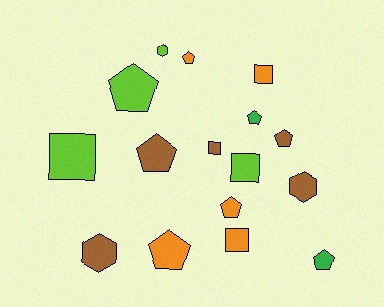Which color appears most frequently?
Brown, with 5 objects.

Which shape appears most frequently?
Pentagon, with 8 objects.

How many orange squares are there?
There are 2 orange squares.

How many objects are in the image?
There are 16 objects.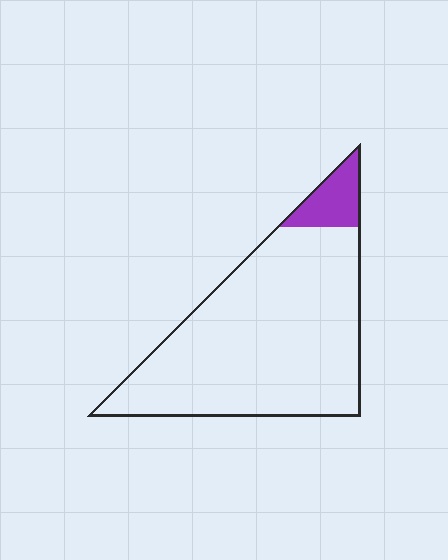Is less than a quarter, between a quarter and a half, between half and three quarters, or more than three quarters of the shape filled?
Less than a quarter.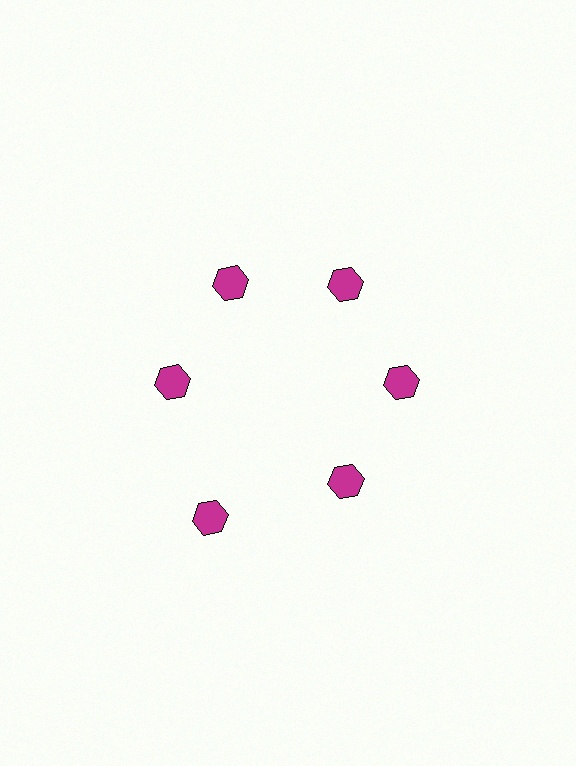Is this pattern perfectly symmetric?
No. The 6 magenta hexagons are arranged in a ring, but one element near the 7 o'clock position is pushed outward from the center, breaking the 6-fold rotational symmetry.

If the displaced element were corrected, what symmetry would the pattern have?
It would have 6-fold rotational symmetry — the pattern would map onto itself every 60 degrees.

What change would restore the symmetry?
The symmetry would be restored by moving it inward, back onto the ring so that all 6 hexagons sit at equal angles and equal distance from the center.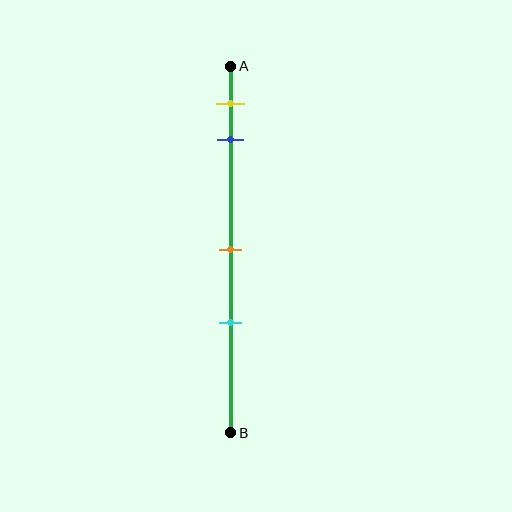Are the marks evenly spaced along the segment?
No, the marks are not evenly spaced.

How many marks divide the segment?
There are 4 marks dividing the segment.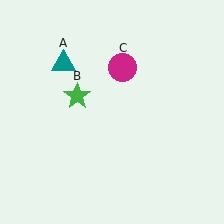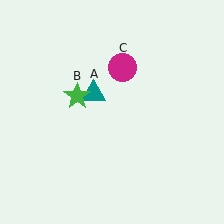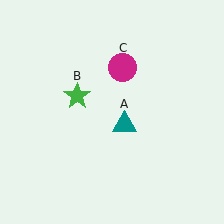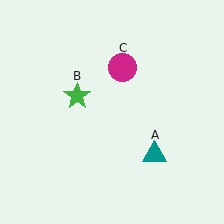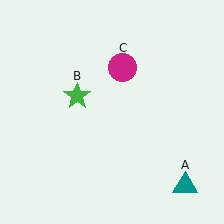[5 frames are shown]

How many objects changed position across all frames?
1 object changed position: teal triangle (object A).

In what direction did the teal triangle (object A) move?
The teal triangle (object A) moved down and to the right.